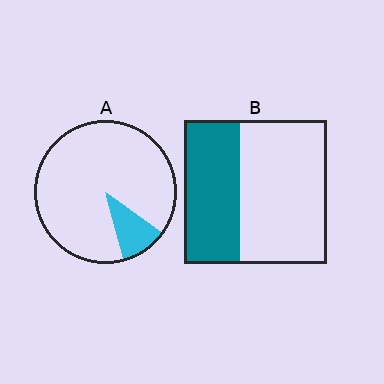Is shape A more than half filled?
No.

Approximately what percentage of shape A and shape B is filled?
A is approximately 10% and B is approximately 40%.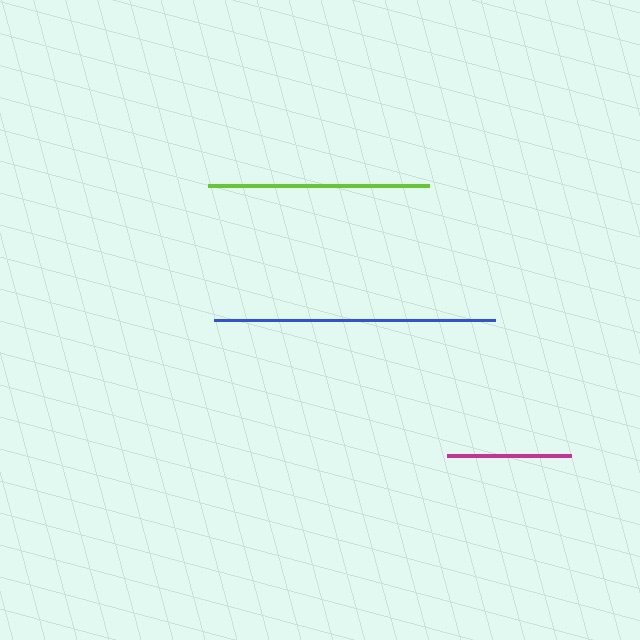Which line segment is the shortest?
The magenta line is the shortest at approximately 124 pixels.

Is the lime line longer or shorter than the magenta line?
The lime line is longer than the magenta line.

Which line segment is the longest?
The blue line is the longest at approximately 281 pixels.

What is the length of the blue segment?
The blue segment is approximately 281 pixels long.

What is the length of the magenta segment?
The magenta segment is approximately 124 pixels long.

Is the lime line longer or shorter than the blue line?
The blue line is longer than the lime line.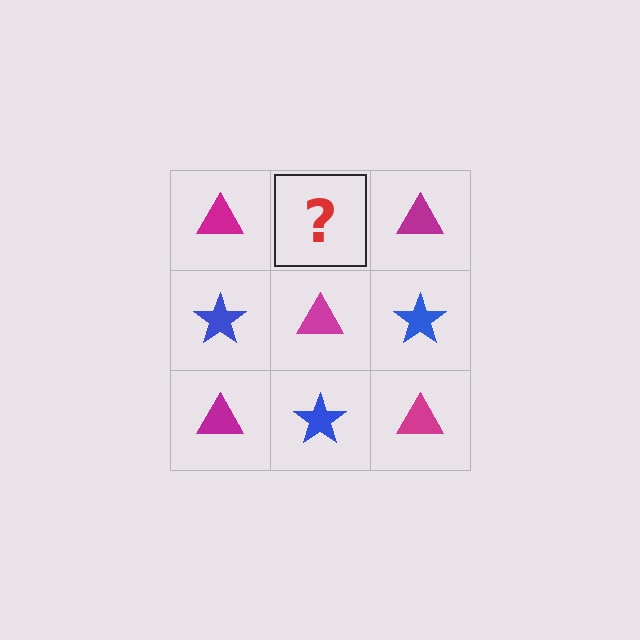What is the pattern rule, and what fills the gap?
The rule is that it alternates magenta triangle and blue star in a checkerboard pattern. The gap should be filled with a blue star.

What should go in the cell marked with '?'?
The missing cell should contain a blue star.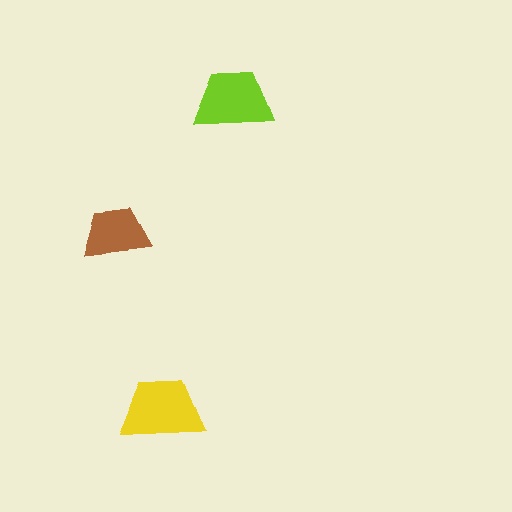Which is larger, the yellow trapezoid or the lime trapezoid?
The yellow one.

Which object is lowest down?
The yellow trapezoid is bottommost.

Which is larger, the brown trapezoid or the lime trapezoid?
The lime one.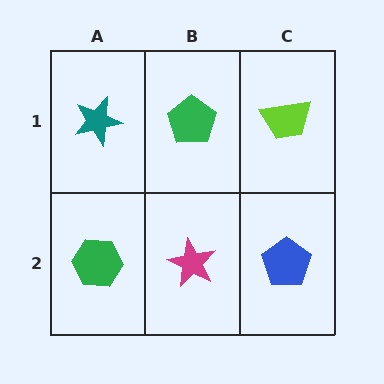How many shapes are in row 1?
3 shapes.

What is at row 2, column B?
A magenta star.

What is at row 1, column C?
A lime trapezoid.